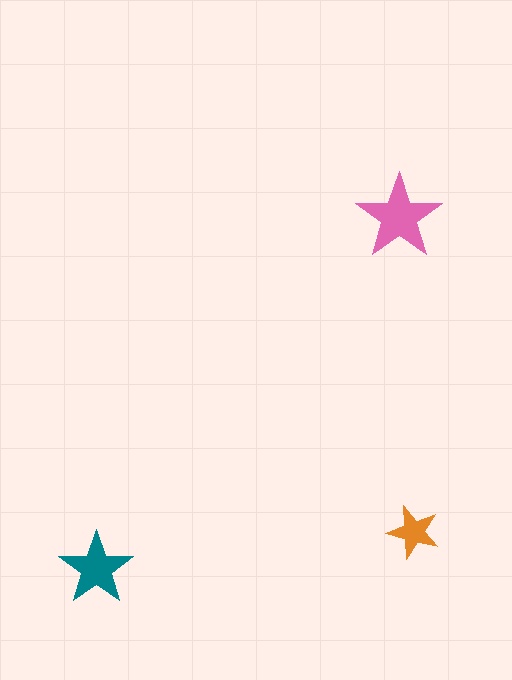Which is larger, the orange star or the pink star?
The pink one.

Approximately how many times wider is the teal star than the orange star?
About 1.5 times wider.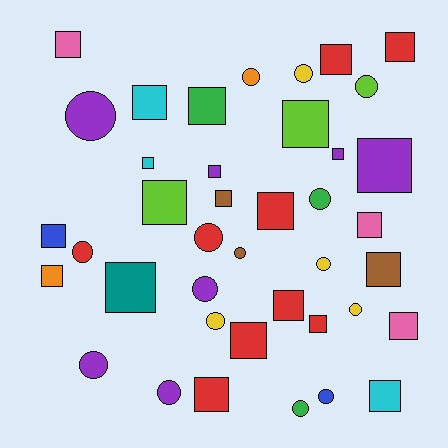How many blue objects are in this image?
There are 2 blue objects.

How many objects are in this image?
There are 40 objects.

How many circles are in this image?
There are 16 circles.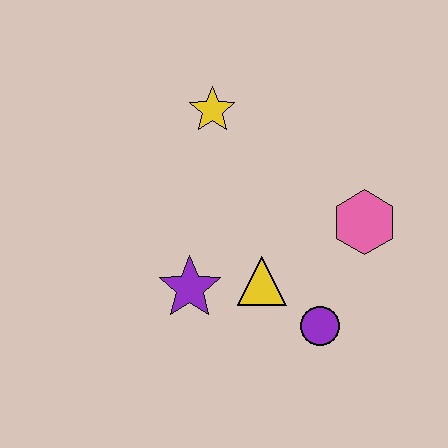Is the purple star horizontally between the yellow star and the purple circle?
No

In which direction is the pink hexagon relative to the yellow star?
The pink hexagon is to the right of the yellow star.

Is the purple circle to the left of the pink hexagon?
Yes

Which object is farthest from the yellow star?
The purple circle is farthest from the yellow star.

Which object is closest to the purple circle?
The yellow triangle is closest to the purple circle.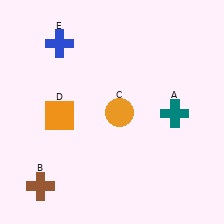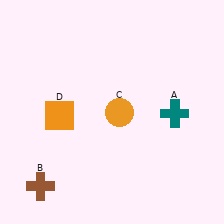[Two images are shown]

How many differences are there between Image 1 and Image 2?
There is 1 difference between the two images.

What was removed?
The blue cross (E) was removed in Image 2.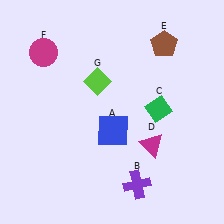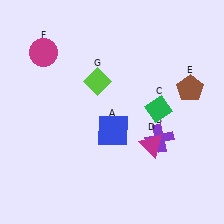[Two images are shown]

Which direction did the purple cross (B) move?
The purple cross (B) moved up.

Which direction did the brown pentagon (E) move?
The brown pentagon (E) moved down.